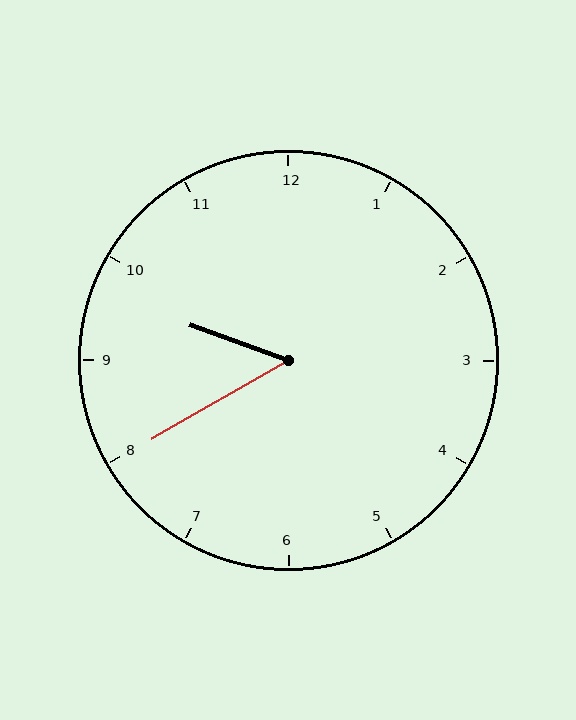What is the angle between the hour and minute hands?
Approximately 50 degrees.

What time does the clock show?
9:40.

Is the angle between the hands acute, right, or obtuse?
It is acute.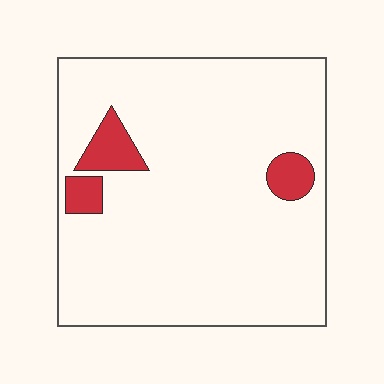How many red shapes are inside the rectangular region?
3.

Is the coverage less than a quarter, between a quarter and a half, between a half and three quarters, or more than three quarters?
Less than a quarter.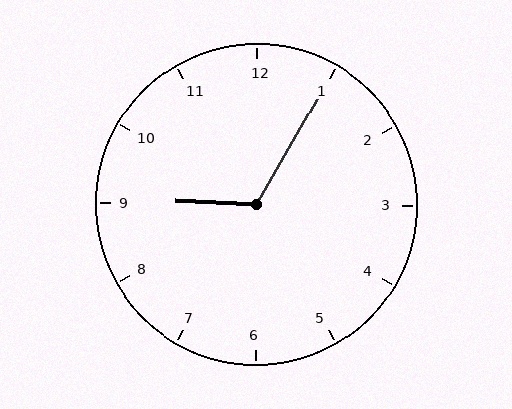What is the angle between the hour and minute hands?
Approximately 118 degrees.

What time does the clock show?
9:05.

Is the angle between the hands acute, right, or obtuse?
It is obtuse.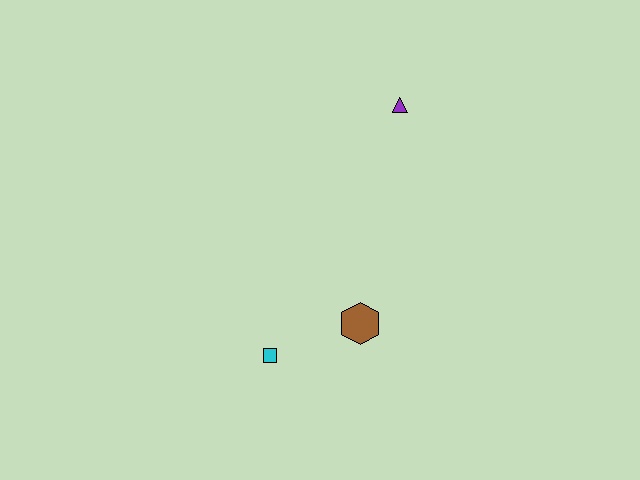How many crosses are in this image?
There are no crosses.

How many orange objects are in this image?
There are no orange objects.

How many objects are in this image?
There are 3 objects.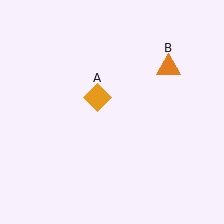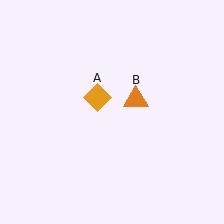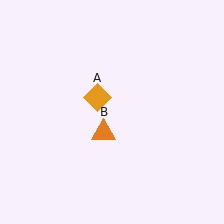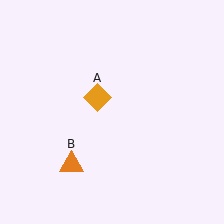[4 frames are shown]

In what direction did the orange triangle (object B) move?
The orange triangle (object B) moved down and to the left.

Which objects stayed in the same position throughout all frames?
Orange diamond (object A) remained stationary.